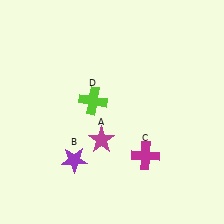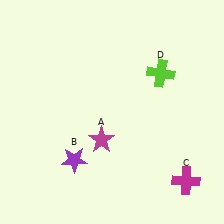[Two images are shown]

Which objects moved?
The objects that moved are: the magenta cross (C), the lime cross (D).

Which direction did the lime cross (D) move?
The lime cross (D) moved right.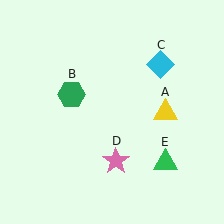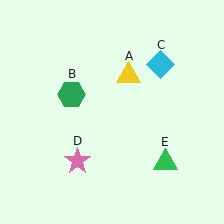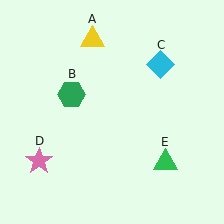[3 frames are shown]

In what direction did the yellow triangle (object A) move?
The yellow triangle (object A) moved up and to the left.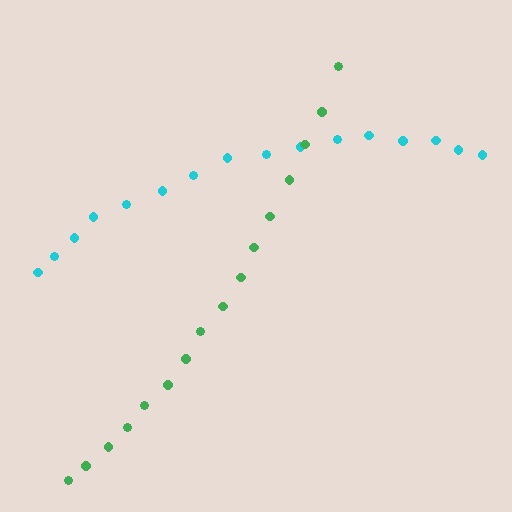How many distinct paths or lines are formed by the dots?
There are 2 distinct paths.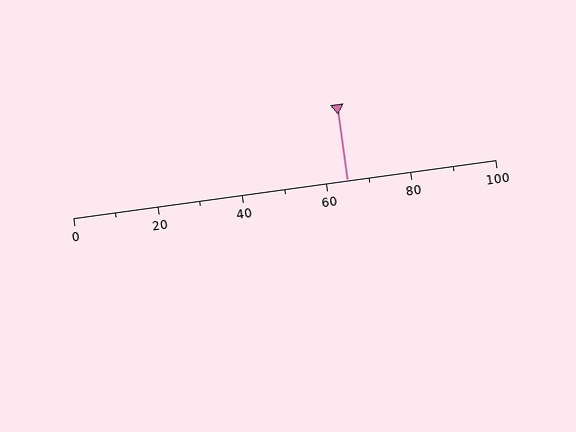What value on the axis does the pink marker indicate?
The marker indicates approximately 65.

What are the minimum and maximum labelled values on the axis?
The axis runs from 0 to 100.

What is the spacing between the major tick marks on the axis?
The major ticks are spaced 20 apart.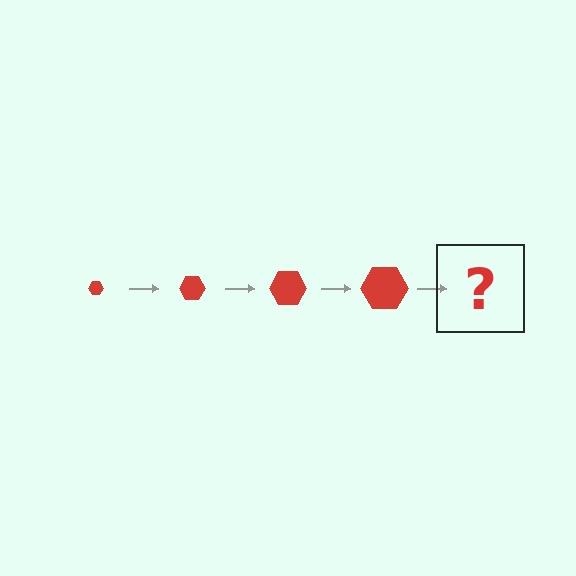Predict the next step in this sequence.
The next step is a red hexagon, larger than the previous one.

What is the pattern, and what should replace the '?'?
The pattern is that the hexagon gets progressively larger each step. The '?' should be a red hexagon, larger than the previous one.